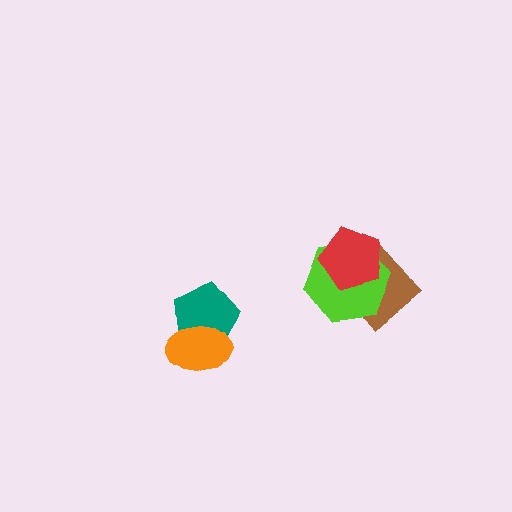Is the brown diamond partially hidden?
Yes, it is partially covered by another shape.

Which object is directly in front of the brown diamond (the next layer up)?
The lime hexagon is directly in front of the brown diamond.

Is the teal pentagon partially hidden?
Yes, it is partially covered by another shape.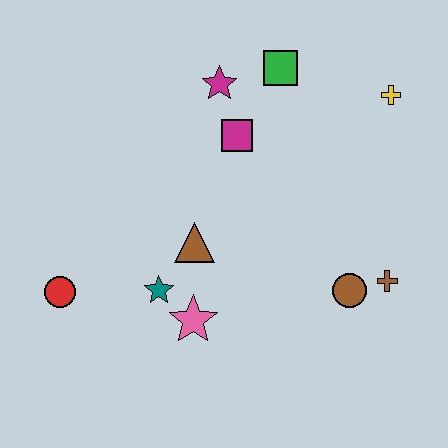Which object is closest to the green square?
The magenta star is closest to the green square.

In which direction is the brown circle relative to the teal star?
The brown circle is to the right of the teal star.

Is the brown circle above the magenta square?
No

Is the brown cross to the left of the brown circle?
No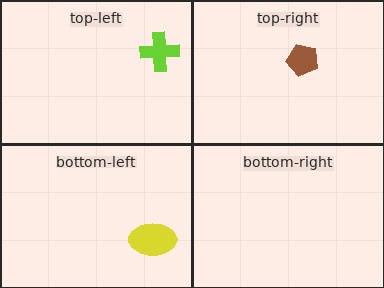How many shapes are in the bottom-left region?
1.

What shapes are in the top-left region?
The lime cross.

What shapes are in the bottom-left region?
The yellow ellipse.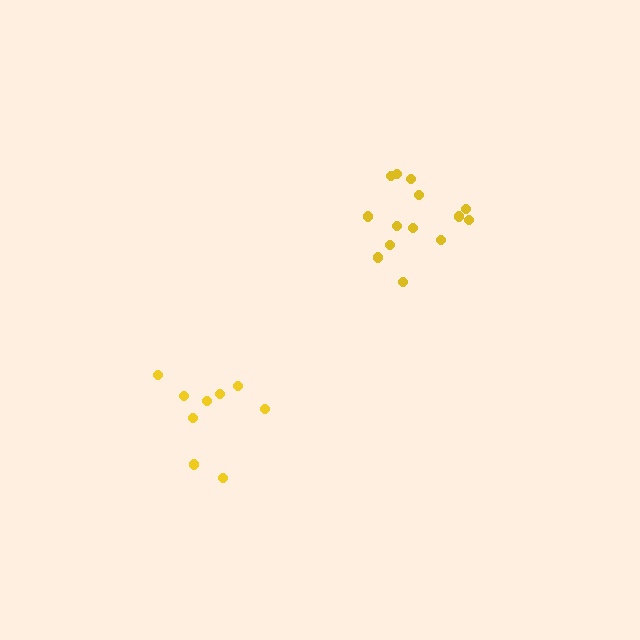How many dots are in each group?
Group 1: 14 dots, Group 2: 9 dots (23 total).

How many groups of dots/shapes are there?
There are 2 groups.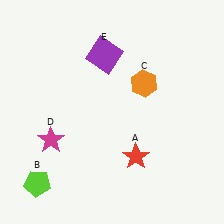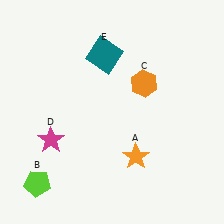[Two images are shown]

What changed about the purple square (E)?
In Image 1, E is purple. In Image 2, it changed to teal.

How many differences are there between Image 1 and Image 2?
There are 2 differences between the two images.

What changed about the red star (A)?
In Image 1, A is red. In Image 2, it changed to orange.